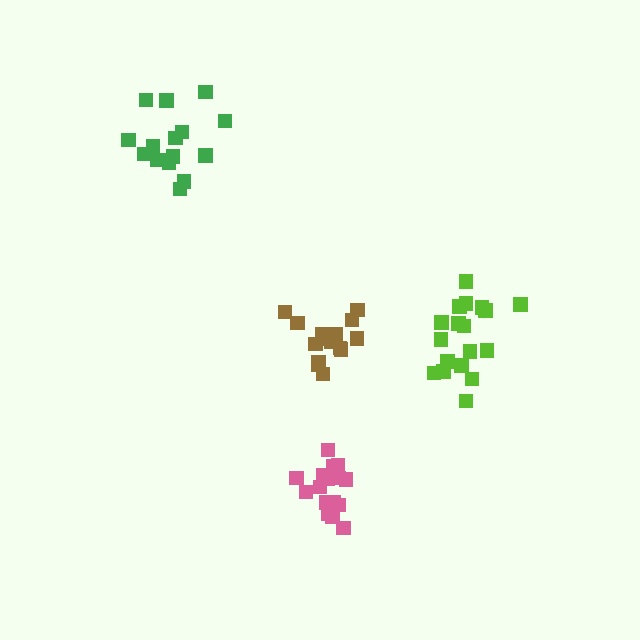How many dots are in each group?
Group 1: 17 dots, Group 2: 16 dots, Group 3: 19 dots, Group 4: 16 dots (68 total).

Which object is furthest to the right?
The lime cluster is rightmost.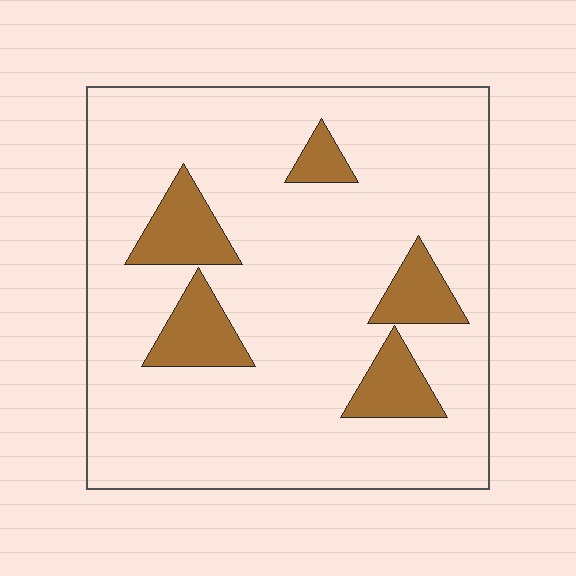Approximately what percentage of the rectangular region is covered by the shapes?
Approximately 15%.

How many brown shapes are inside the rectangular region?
5.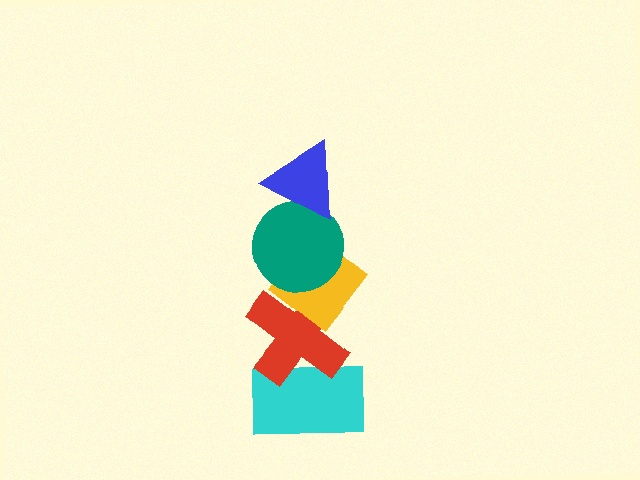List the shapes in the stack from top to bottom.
From top to bottom: the blue triangle, the teal circle, the yellow diamond, the red cross, the cyan rectangle.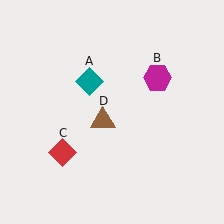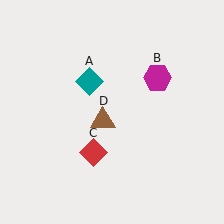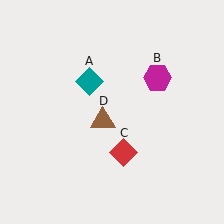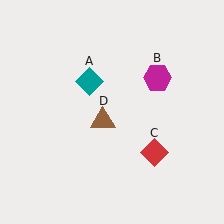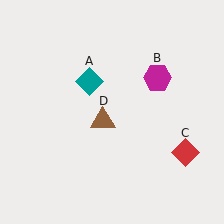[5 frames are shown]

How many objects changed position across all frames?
1 object changed position: red diamond (object C).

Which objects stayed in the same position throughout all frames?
Teal diamond (object A) and magenta hexagon (object B) and brown triangle (object D) remained stationary.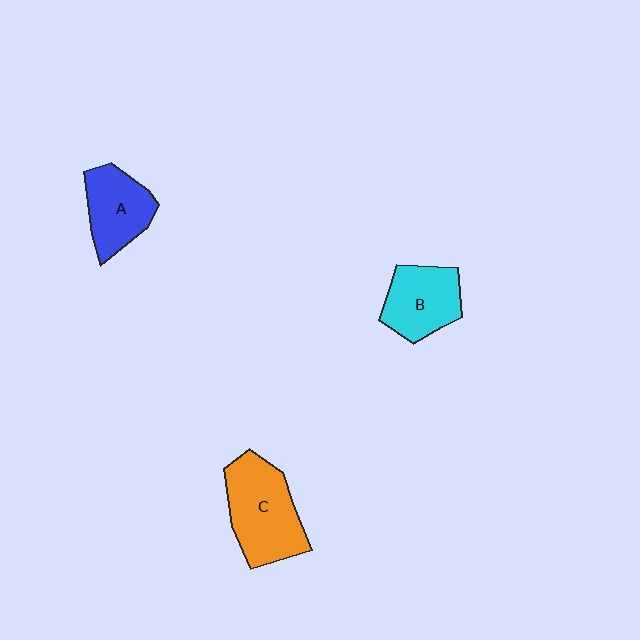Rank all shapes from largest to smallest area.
From largest to smallest: C (orange), B (cyan), A (blue).